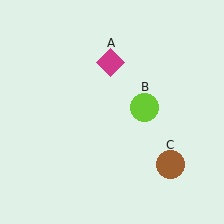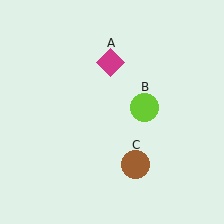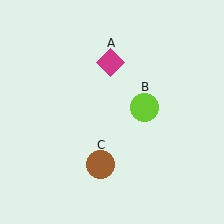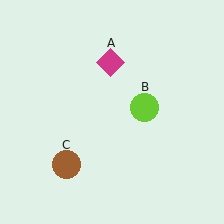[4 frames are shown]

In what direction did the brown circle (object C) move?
The brown circle (object C) moved left.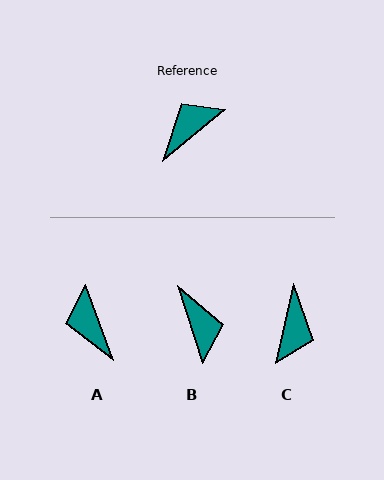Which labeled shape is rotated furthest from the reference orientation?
C, about 142 degrees away.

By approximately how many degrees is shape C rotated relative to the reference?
Approximately 142 degrees clockwise.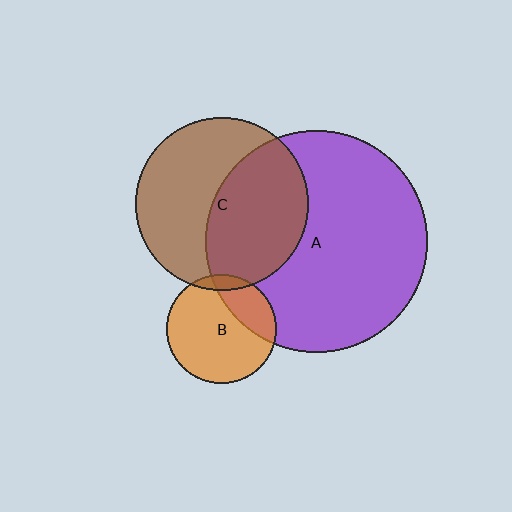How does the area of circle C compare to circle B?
Approximately 2.5 times.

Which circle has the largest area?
Circle A (purple).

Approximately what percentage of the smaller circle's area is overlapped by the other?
Approximately 50%.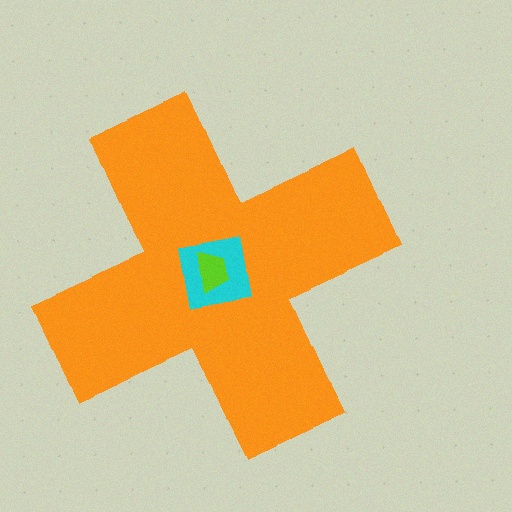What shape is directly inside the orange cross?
The cyan square.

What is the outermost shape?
The orange cross.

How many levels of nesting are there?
3.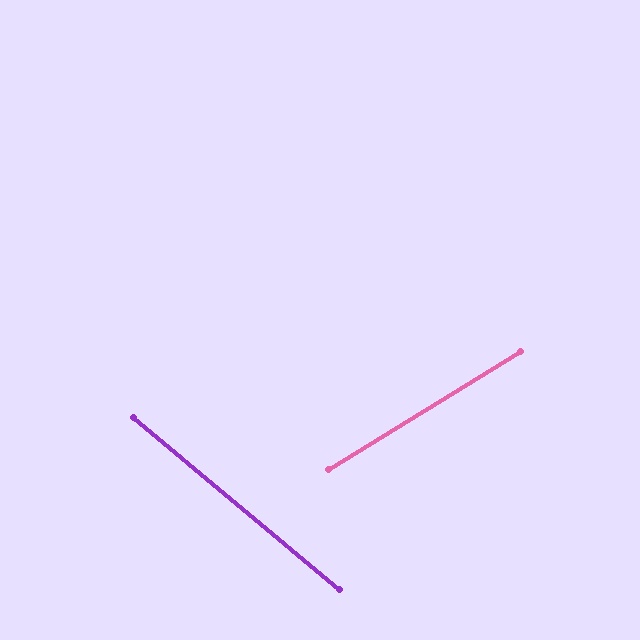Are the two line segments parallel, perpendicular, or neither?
Neither parallel nor perpendicular — they differ by about 72°.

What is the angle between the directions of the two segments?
Approximately 72 degrees.